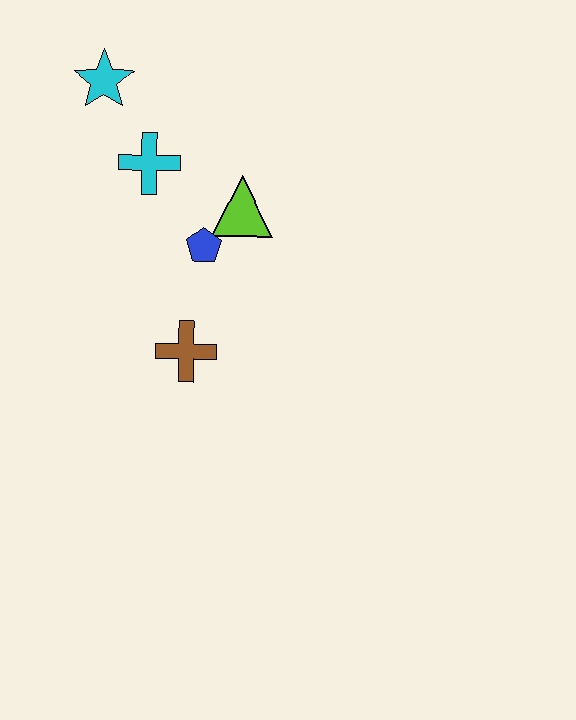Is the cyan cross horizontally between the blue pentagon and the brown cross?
No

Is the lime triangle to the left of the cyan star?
No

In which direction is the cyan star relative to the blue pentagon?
The cyan star is above the blue pentagon.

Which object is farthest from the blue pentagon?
The cyan star is farthest from the blue pentagon.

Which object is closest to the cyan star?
The cyan cross is closest to the cyan star.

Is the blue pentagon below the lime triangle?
Yes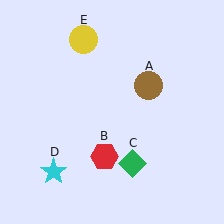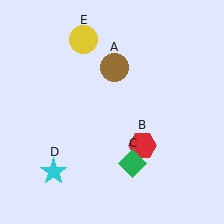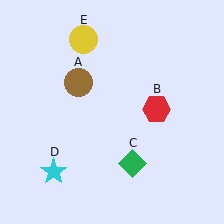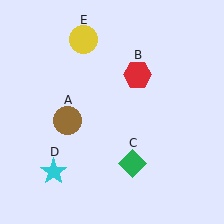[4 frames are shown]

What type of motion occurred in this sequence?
The brown circle (object A), red hexagon (object B) rotated counterclockwise around the center of the scene.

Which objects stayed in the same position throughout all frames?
Green diamond (object C) and cyan star (object D) and yellow circle (object E) remained stationary.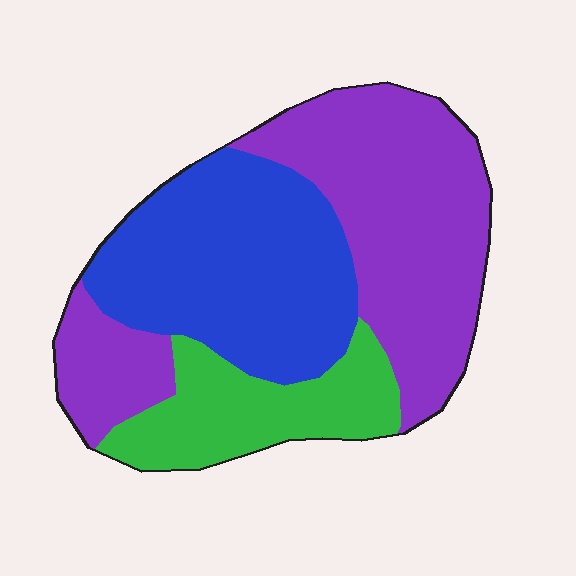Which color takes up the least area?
Green, at roughly 20%.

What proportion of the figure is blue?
Blue covers about 35% of the figure.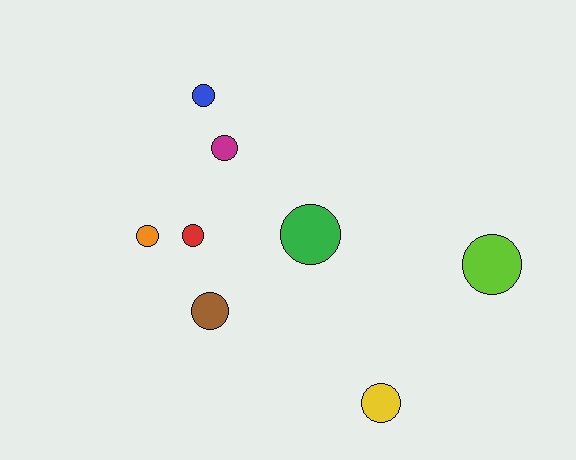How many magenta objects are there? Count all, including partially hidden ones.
There is 1 magenta object.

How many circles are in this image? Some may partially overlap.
There are 8 circles.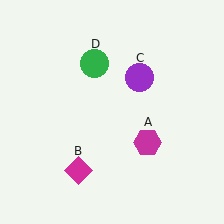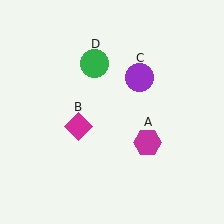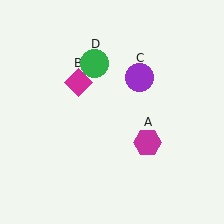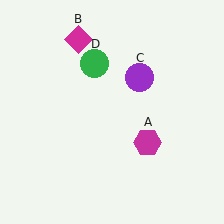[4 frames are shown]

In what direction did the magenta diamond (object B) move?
The magenta diamond (object B) moved up.